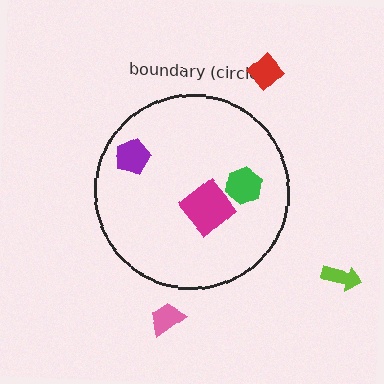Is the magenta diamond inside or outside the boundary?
Inside.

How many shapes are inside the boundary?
3 inside, 3 outside.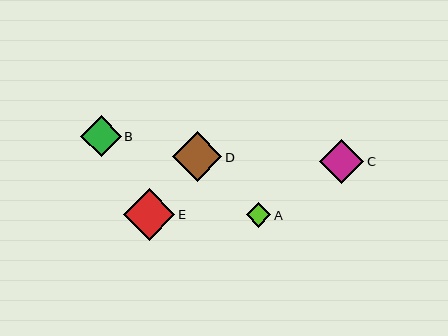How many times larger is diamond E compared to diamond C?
Diamond E is approximately 1.2 times the size of diamond C.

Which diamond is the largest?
Diamond E is the largest with a size of approximately 52 pixels.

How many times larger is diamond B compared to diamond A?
Diamond B is approximately 1.6 times the size of diamond A.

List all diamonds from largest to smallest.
From largest to smallest: E, D, C, B, A.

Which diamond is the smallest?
Diamond A is the smallest with a size of approximately 25 pixels.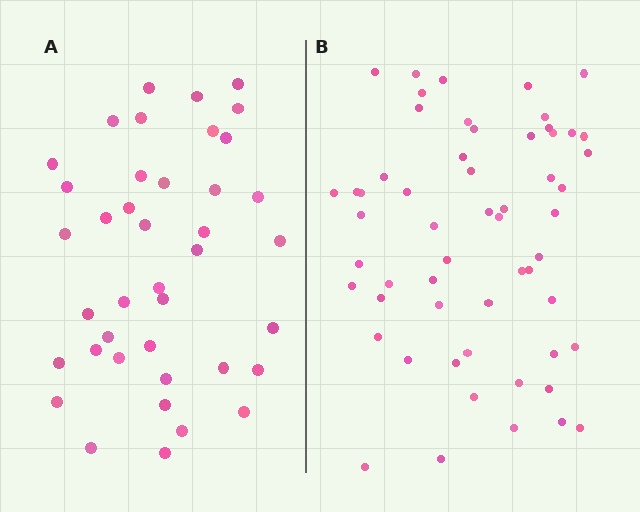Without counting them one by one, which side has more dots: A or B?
Region B (the right region) has more dots.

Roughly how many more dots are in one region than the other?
Region B has approximately 15 more dots than region A.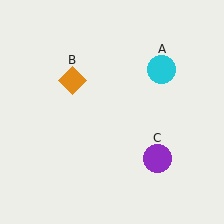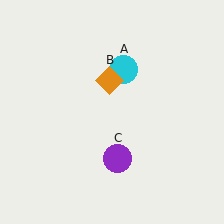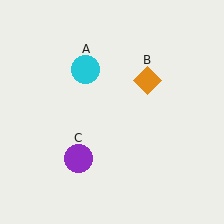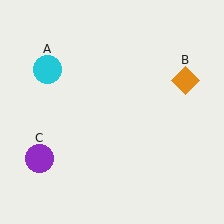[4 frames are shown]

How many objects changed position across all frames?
3 objects changed position: cyan circle (object A), orange diamond (object B), purple circle (object C).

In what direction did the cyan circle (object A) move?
The cyan circle (object A) moved left.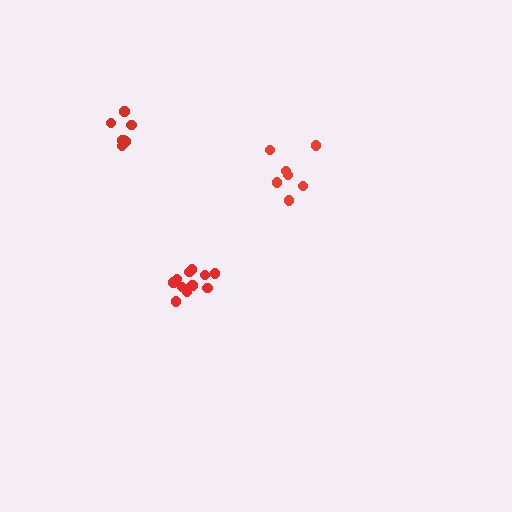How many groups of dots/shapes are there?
There are 3 groups.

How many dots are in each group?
Group 1: 7 dots, Group 2: 7 dots, Group 3: 12 dots (26 total).